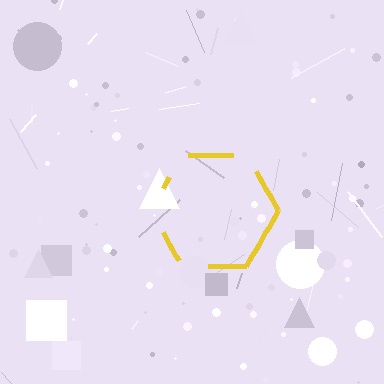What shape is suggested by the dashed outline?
The dashed outline suggests a hexagon.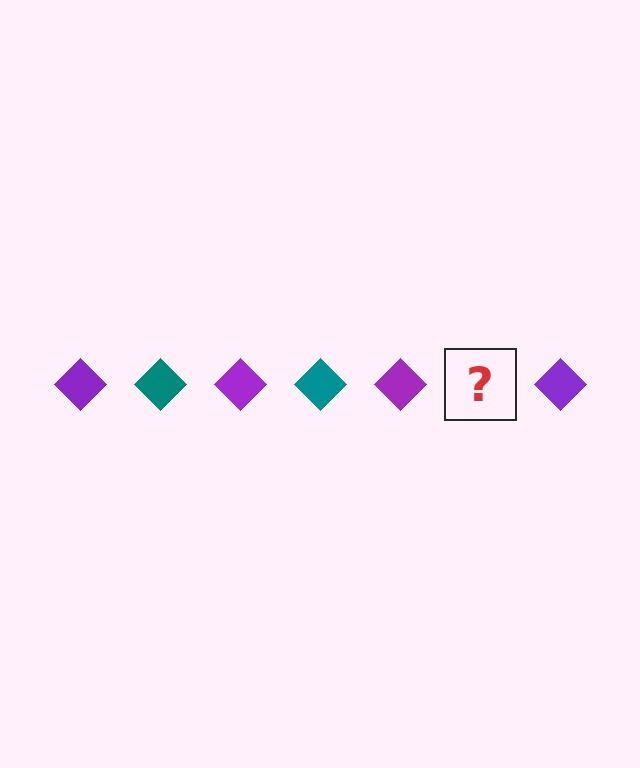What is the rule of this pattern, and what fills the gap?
The rule is that the pattern cycles through purple, teal diamonds. The gap should be filled with a teal diamond.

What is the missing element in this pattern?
The missing element is a teal diamond.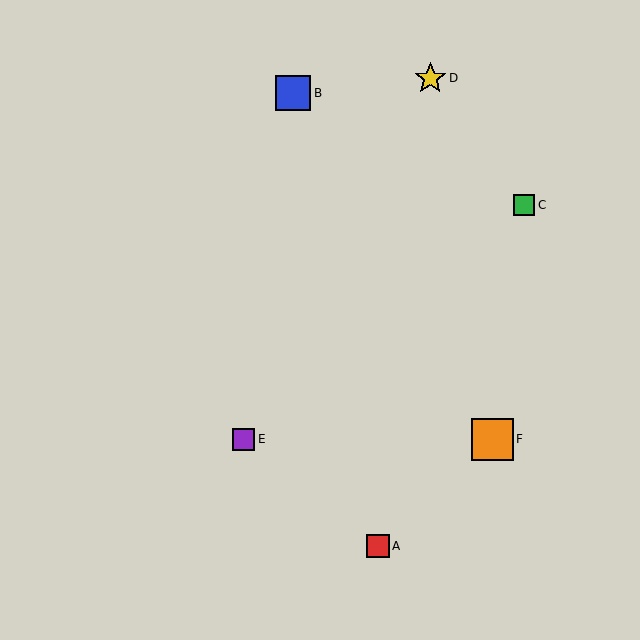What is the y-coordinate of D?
Object D is at y≈78.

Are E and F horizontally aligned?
Yes, both are at y≈439.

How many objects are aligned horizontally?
2 objects (E, F) are aligned horizontally.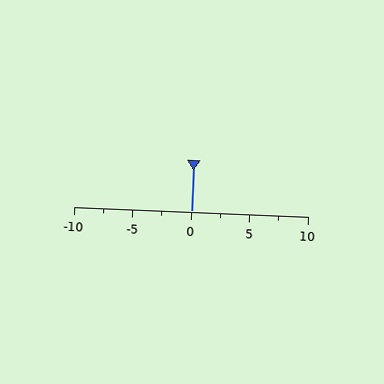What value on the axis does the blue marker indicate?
The marker indicates approximately 0.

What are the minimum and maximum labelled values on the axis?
The axis runs from -10 to 10.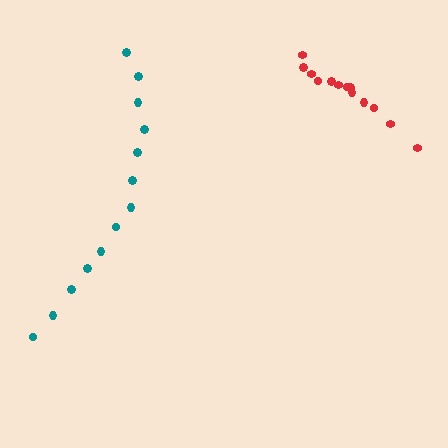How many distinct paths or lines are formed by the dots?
There are 2 distinct paths.